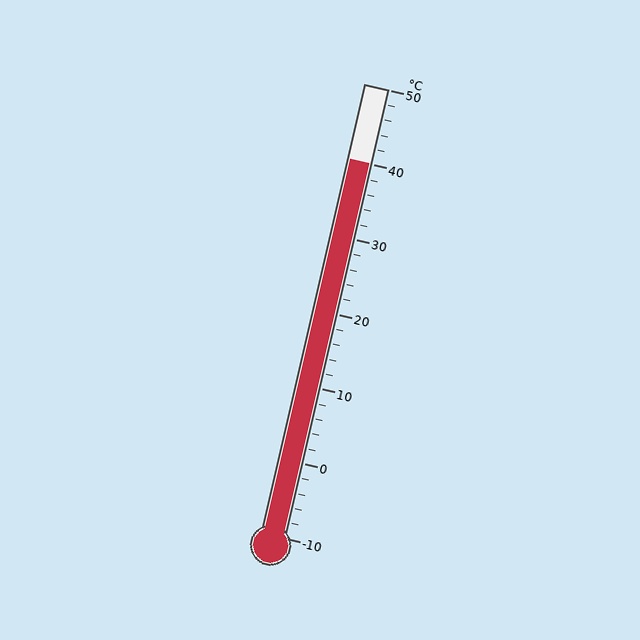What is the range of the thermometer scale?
The thermometer scale ranges from -10°C to 50°C.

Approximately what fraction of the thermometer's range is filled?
The thermometer is filled to approximately 85% of its range.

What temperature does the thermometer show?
The thermometer shows approximately 40°C.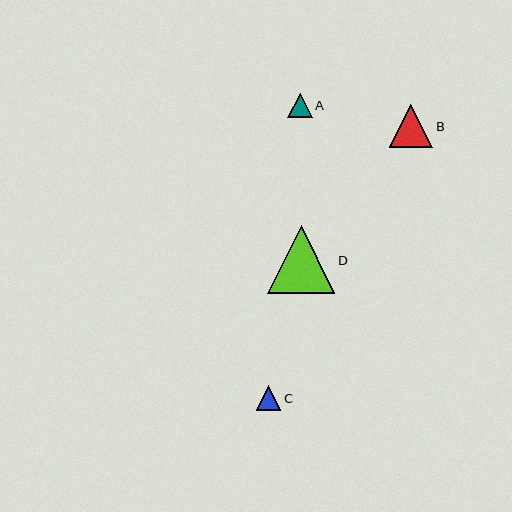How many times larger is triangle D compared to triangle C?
Triangle D is approximately 2.8 times the size of triangle C.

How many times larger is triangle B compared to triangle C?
Triangle B is approximately 1.8 times the size of triangle C.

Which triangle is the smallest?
Triangle C is the smallest with a size of approximately 25 pixels.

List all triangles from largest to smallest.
From largest to smallest: D, B, A, C.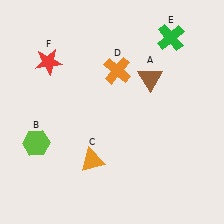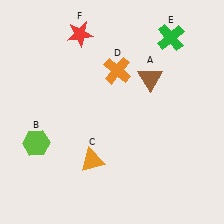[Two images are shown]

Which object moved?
The red star (F) moved right.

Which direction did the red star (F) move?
The red star (F) moved right.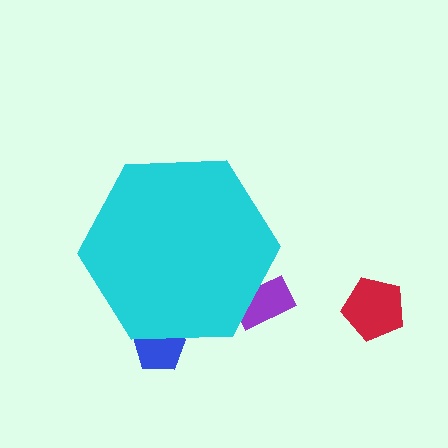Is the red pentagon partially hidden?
No, the red pentagon is fully visible.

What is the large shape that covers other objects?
A cyan hexagon.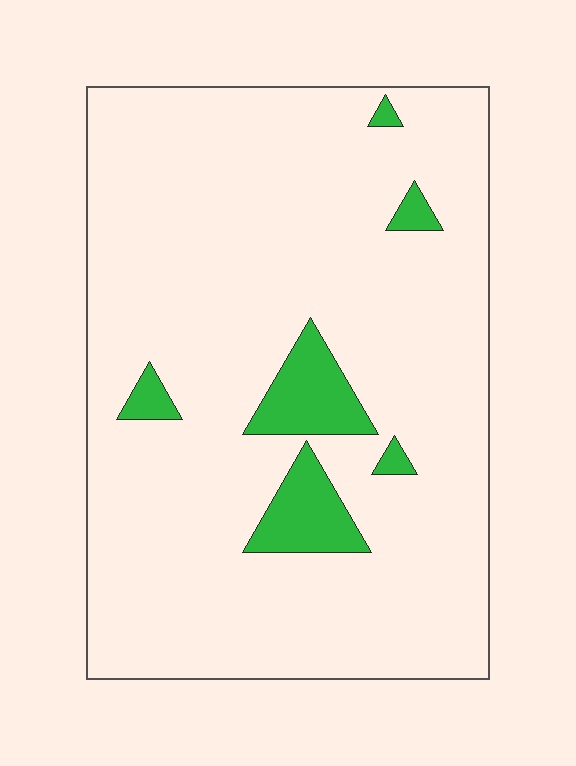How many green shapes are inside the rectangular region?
6.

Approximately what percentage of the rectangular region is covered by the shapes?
Approximately 10%.